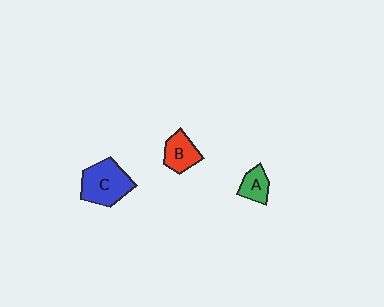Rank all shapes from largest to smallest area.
From largest to smallest: C (blue), B (red), A (green).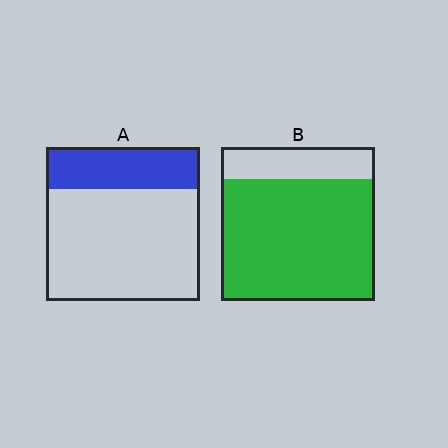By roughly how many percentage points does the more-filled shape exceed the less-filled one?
By roughly 50 percentage points (B over A).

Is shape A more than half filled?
No.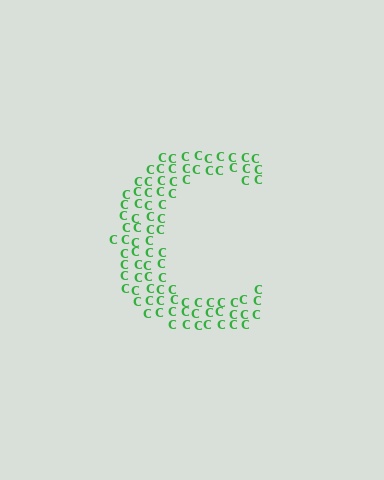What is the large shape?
The large shape is the letter C.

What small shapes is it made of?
It is made of small letter C's.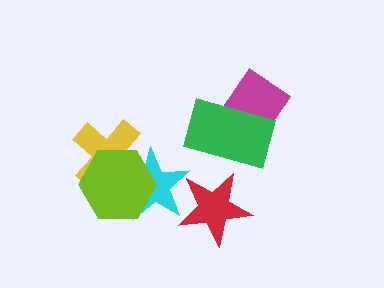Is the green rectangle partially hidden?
No, no other shape covers it.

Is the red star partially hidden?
Yes, it is partially covered by another shape.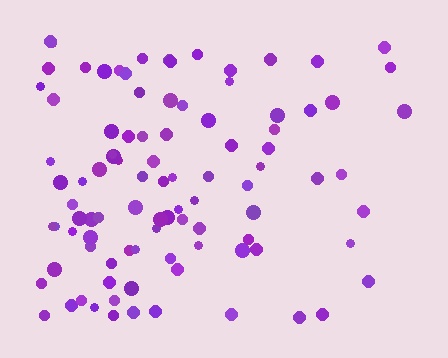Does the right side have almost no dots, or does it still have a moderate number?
Still a moderate number, just noticeably fewer than the left.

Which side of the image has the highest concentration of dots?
The left.